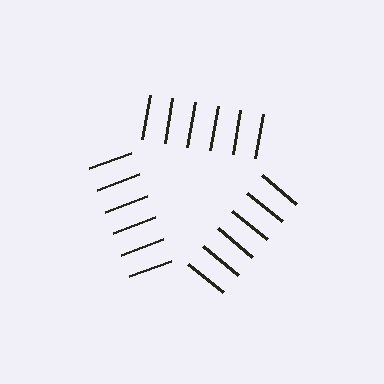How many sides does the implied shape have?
3 sides — the line-ends trace a triangle.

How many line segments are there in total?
18 — 6 along each of the 3 edges.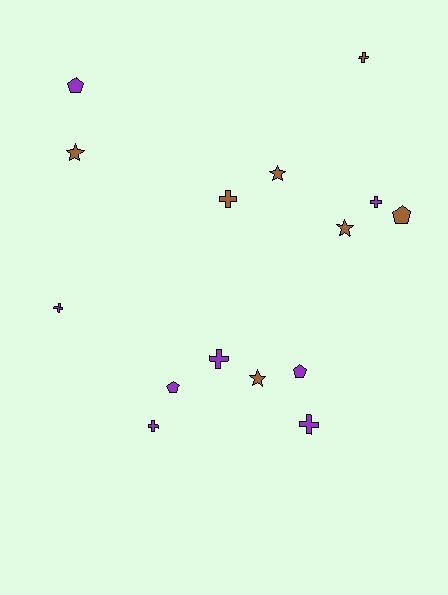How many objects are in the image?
There are 15 objects.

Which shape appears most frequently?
Cross, with 7 objects.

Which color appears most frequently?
Purple, with 8 objects.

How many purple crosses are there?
There are 5 purple crosses.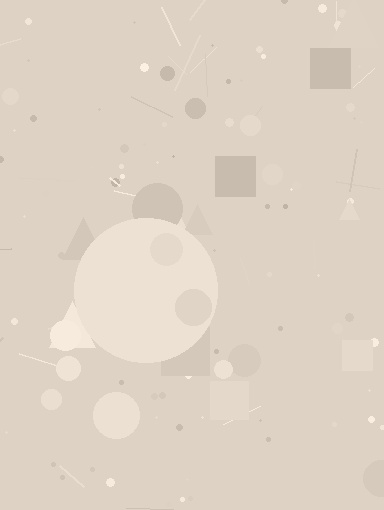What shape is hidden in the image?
A circle is hidden in the image.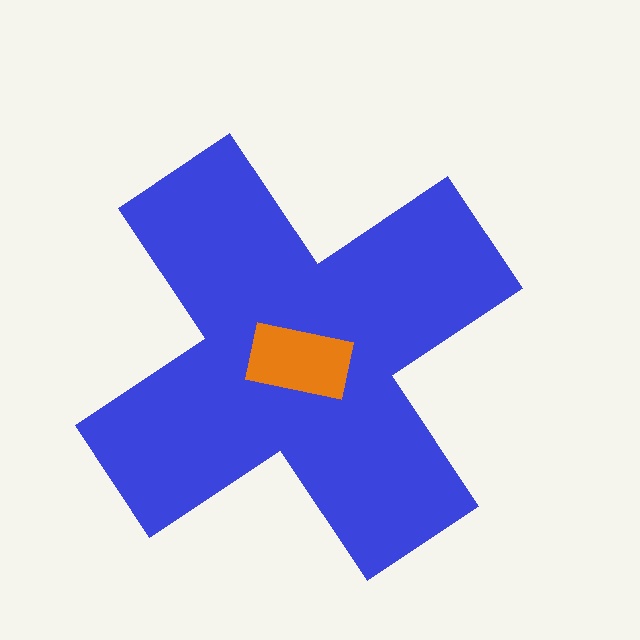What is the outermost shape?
The blue cross.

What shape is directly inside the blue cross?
The orange rectangle.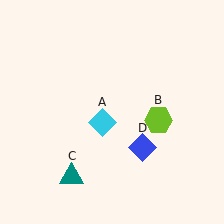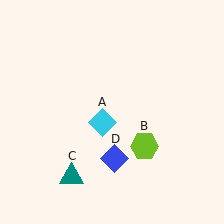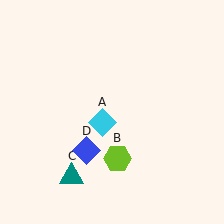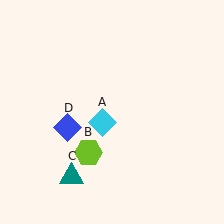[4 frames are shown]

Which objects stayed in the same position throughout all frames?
Cyan diamond (object A) and teal triangle (object C) remained stationary.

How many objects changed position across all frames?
2 objects changed position: lime hexagon (object B), blue diamond (object D).